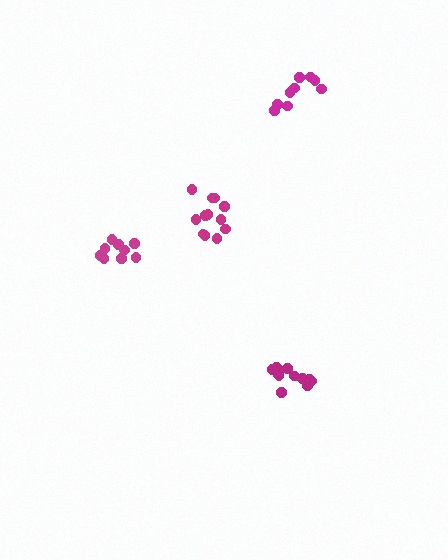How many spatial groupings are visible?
There are 4 spatial groupings.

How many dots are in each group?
Group 1: 11 dots, Group 2: 9 dots, Group 3: 9 dots, Group 4: 12 dots (41 total).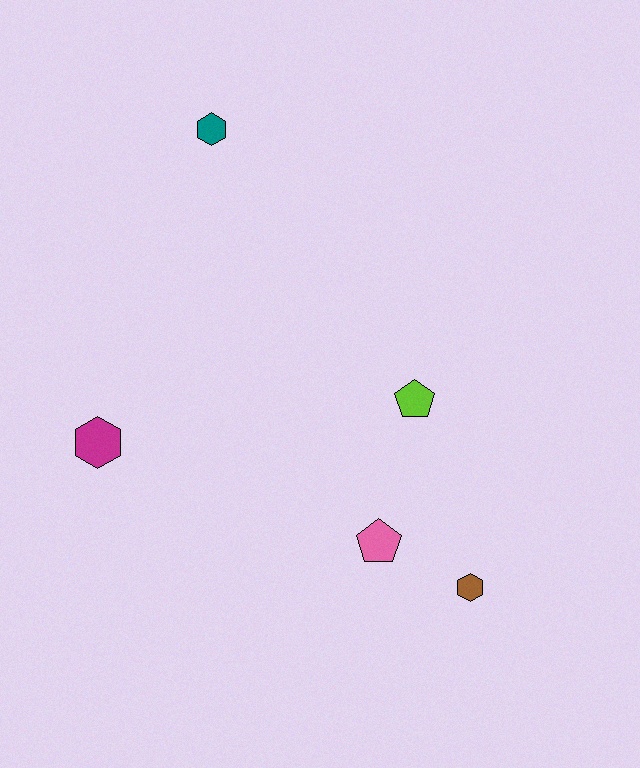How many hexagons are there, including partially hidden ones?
There are 3 hexagons.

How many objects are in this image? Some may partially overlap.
There are 5 objects.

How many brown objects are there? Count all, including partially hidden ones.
There is 1 brown object.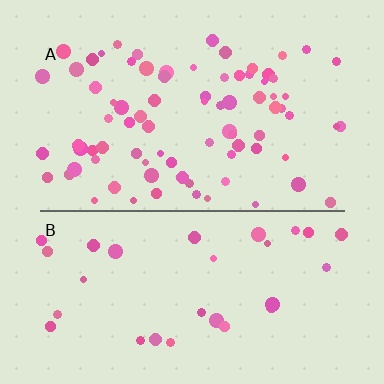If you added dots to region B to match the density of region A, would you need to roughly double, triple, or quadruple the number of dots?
Approximately triple.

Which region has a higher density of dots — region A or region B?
A (the top).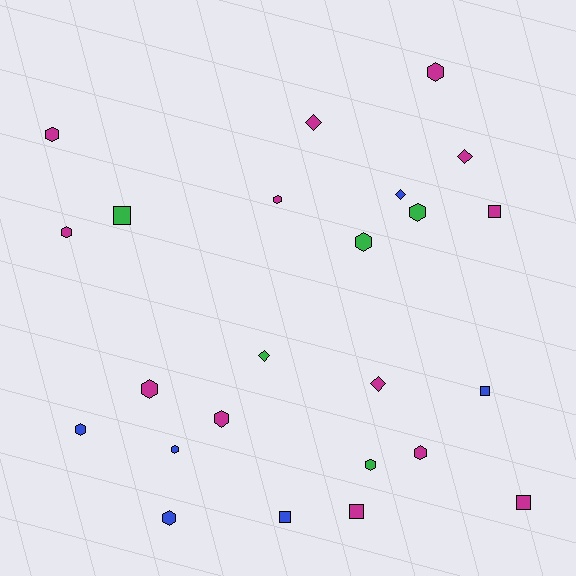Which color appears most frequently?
Magenta, with 13 objects.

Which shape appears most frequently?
Hexagon, with 13 objects.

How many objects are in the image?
There are 24 objects.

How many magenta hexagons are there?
There are 7 magenta hexagons.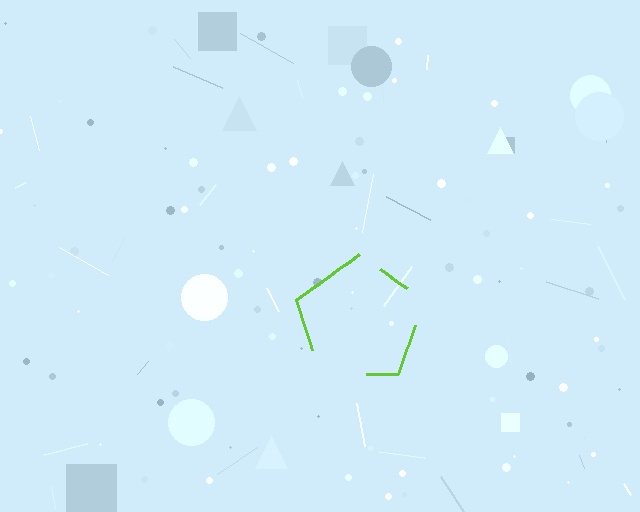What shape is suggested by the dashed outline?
The dashed outline suggests a pentagon.